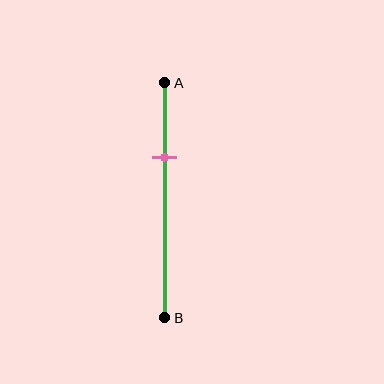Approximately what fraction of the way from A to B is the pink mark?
The pink mark is approximately 30% of the way from A to B.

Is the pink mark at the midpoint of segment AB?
No, the mark is at about 30% from A, not at the 50% midpoint.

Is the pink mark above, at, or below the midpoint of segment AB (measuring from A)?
The pink mark is above the midpoint of segment AB.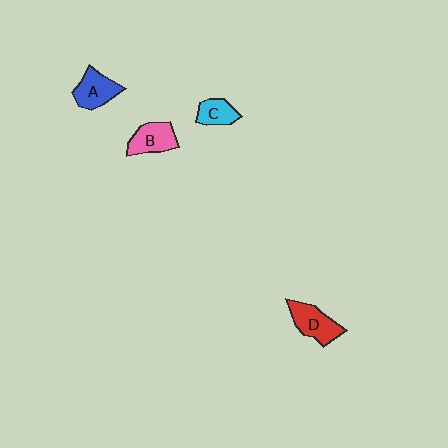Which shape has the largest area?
Shape D (red).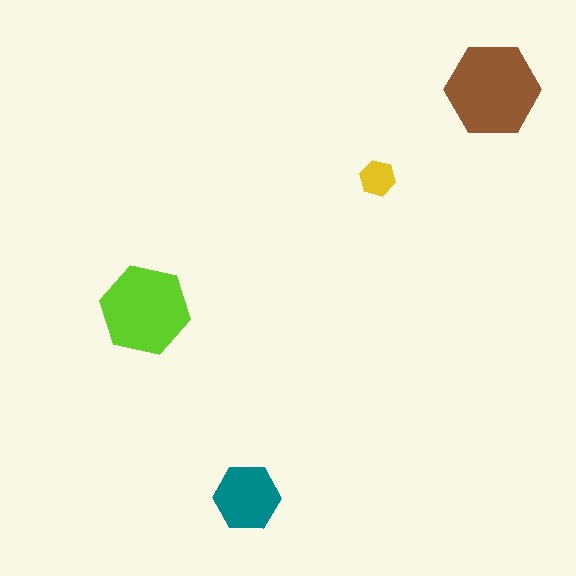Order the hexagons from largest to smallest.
the brown one, the lime one, the teal one, the yellow one.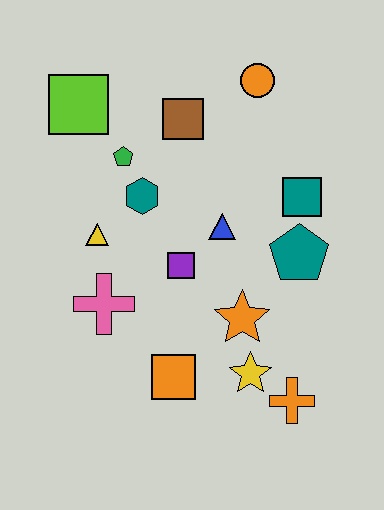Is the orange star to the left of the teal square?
Yes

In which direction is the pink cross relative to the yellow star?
The pink cross is to the left of the yellow star.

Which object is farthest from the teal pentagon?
The lime square is farthest from the teal pentagon.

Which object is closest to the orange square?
The yellow star is closest to the orange square.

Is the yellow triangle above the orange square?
Yes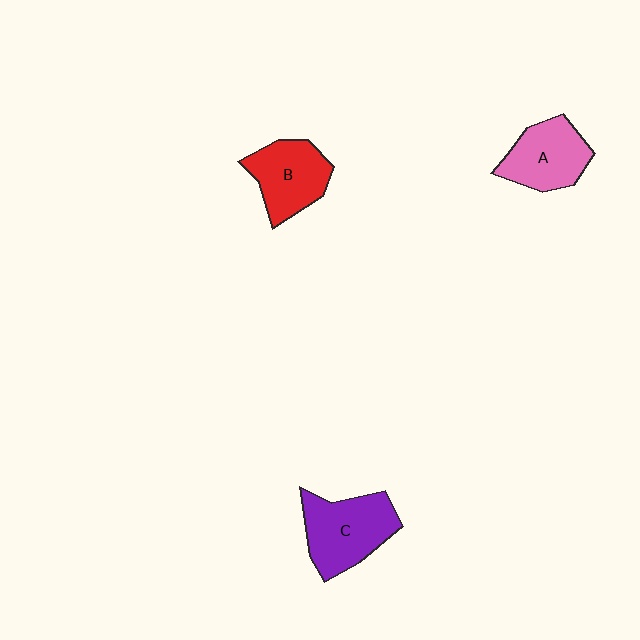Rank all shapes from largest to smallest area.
From largest to smallest: C (purple), B (red), A (pink).